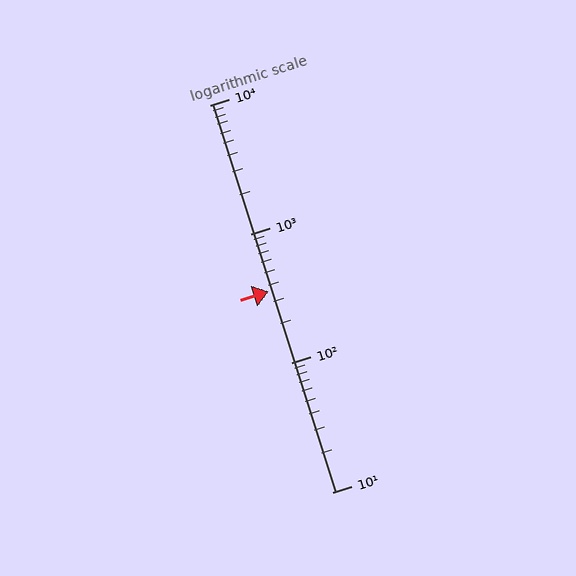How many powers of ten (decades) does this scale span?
The scale spans 3 decades, from 10 to 10000.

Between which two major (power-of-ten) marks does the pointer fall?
The pointer is between 100 and 1000.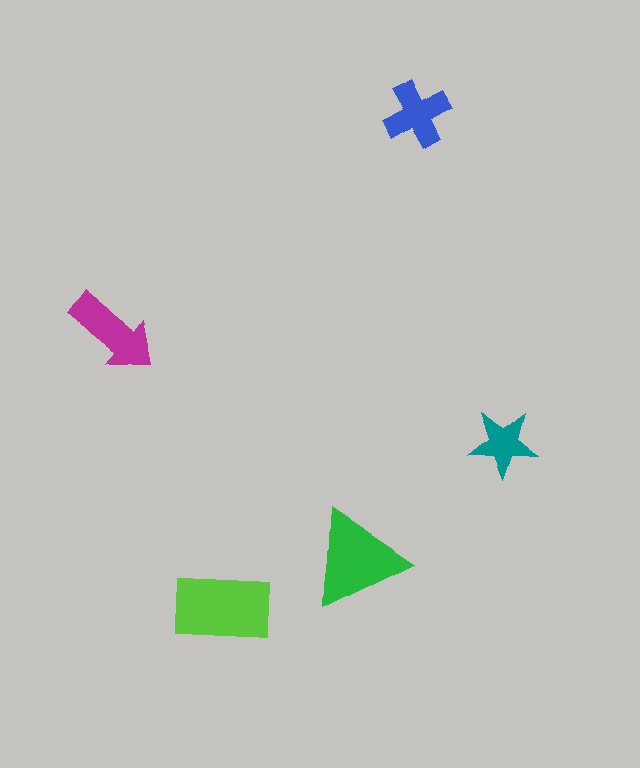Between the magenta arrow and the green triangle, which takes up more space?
The green triangle.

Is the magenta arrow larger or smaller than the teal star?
Larger.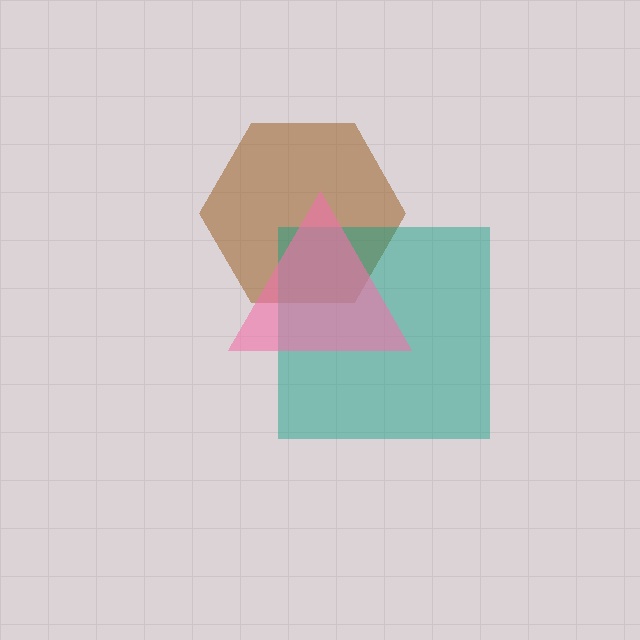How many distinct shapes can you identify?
There are 3 distinct shapes: a brown hexagon, a teal square, a pink triangle.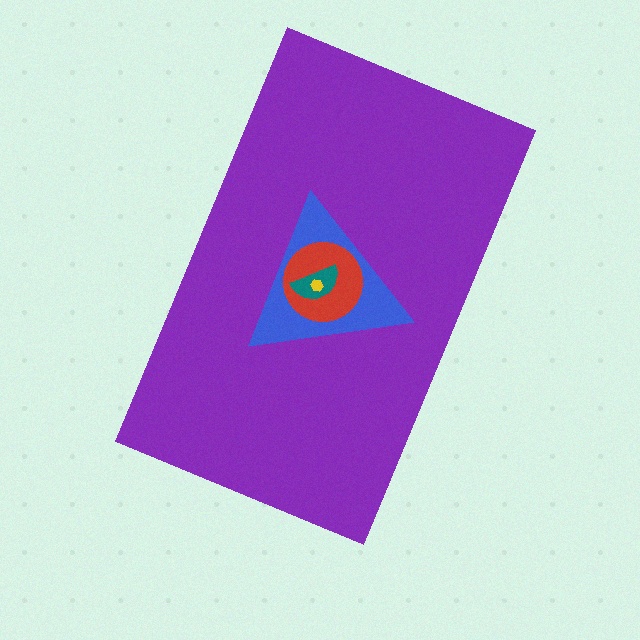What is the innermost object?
The yellow hexagon.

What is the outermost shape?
The purple rectangle.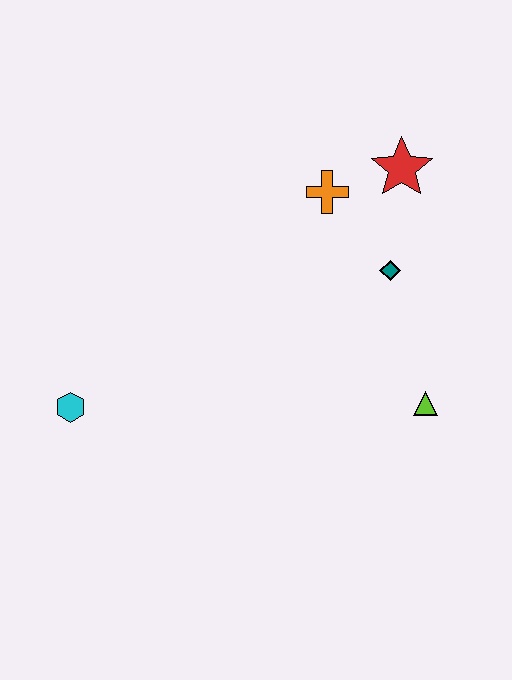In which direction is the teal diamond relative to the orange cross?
The teal diamond is below the orange cross.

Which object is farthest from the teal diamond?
The cyan hexagon is farthest from the teal diamond.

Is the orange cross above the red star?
No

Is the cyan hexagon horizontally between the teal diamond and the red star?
No